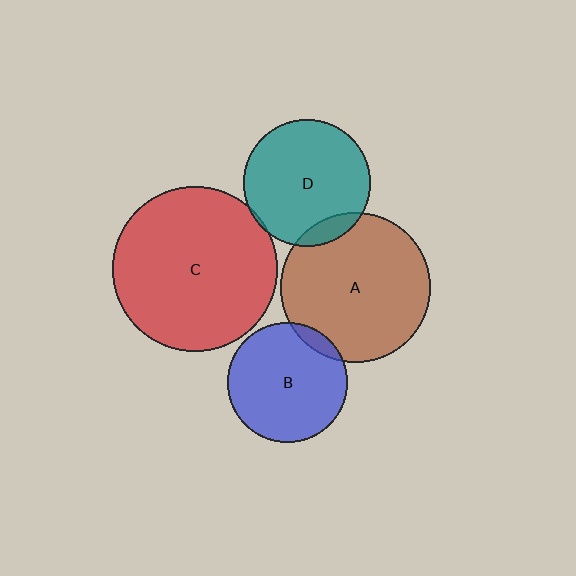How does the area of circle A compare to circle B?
Approximately 1.5 times.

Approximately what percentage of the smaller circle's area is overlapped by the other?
Approximately 5%.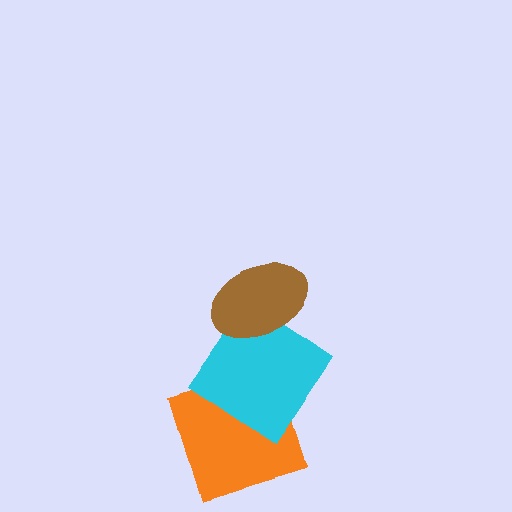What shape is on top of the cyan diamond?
The brown ellipse is on top of the cyan diamond.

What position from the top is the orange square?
The orange square is 3rd from the top.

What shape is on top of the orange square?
The cyan diamond is on top of the orange square.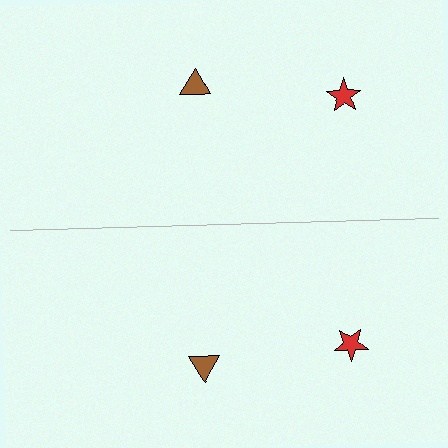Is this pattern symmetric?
Yes, this pattern has bilateral (reflection) symmetry.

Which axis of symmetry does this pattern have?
The pattern has a horizontal axis of symmetry running through the center of the image.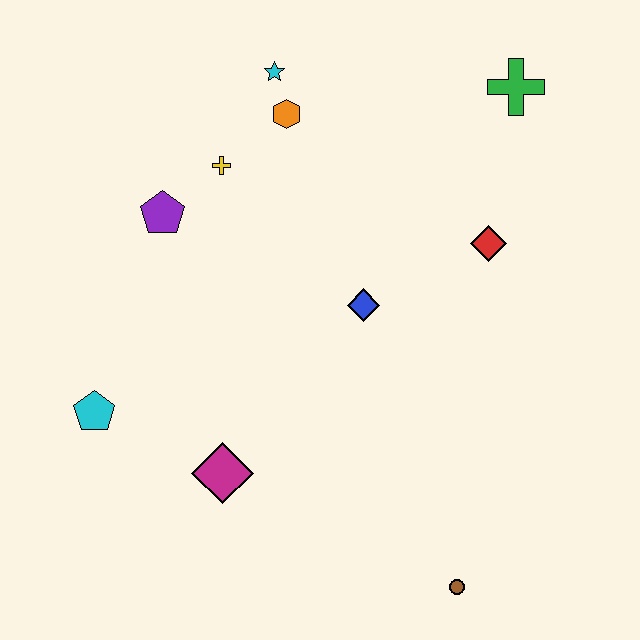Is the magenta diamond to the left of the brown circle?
Yes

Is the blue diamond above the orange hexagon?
No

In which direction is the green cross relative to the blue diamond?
The green cross is above the blue diamond.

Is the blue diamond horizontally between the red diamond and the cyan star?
Yes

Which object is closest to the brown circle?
The magenta diamond is closest to the brown circle.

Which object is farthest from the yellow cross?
The brown circle is farthest from the yellow cross.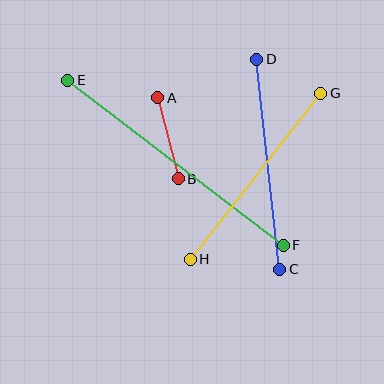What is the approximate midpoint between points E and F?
The midpoint is at approximately (175, 163) pixels.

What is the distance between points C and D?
The distance is approximately 211 pixels.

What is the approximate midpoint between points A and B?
The midpoint is at approximately (168, 138) pixels.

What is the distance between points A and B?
The distance is approximately 83 pixels.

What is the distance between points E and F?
The distance is approximately 271 pixels.